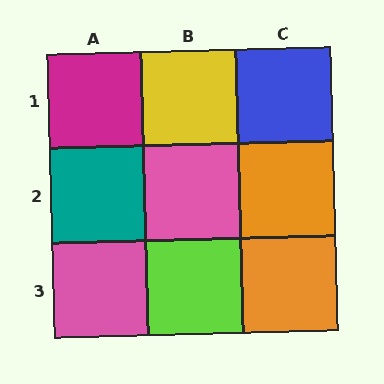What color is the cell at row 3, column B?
Lime.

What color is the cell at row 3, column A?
Pink.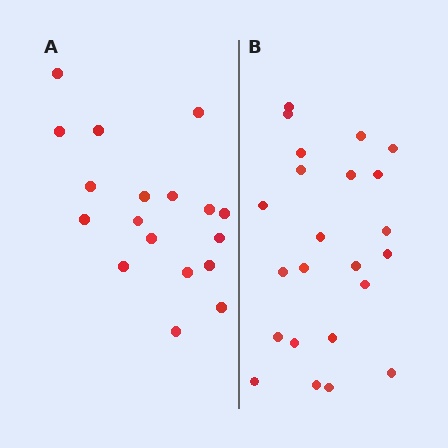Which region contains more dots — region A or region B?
Region B (the right region) has more dots.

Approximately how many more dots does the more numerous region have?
Region B has about 5 more dots than region A.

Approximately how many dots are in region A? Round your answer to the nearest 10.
About 20 dots. (The exact count is 18, which rounds to 20.)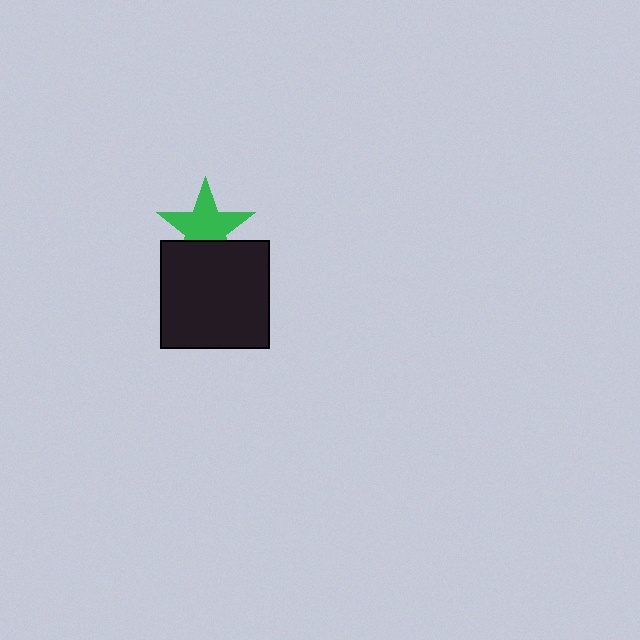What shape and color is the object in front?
The object in front is a black rectangle.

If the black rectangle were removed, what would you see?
You would see the complete green star.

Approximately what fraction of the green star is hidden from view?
Roughly 30% of the green star is hidden behind the black rectangle.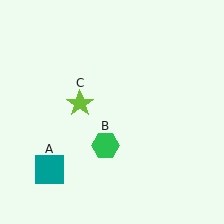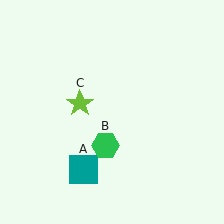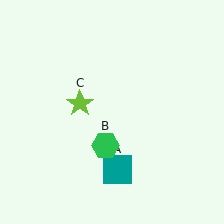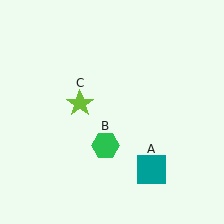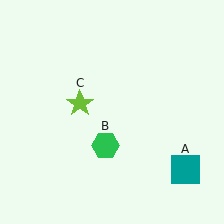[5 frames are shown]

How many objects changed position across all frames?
1 object changed position: teal square (object A).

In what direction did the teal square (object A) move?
The teal square (object A) moved right.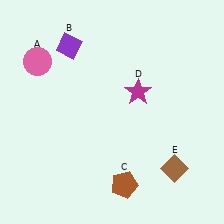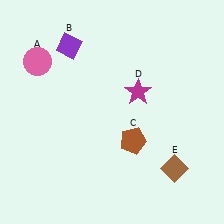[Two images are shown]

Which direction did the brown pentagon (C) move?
The brown pentagon (C) moved up.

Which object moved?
The brown pentagon (C) moved up.